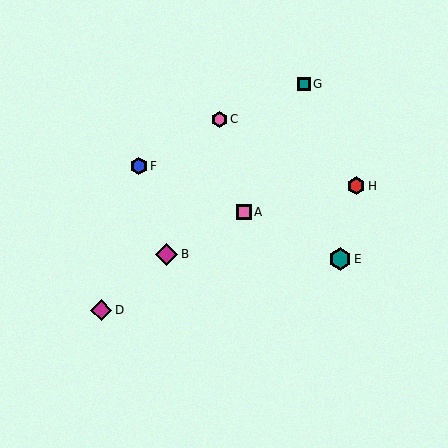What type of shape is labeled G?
Shape G is a teal square.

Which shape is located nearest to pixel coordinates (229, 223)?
The pink square (labeled A) at (244, 212) is nearest to that location.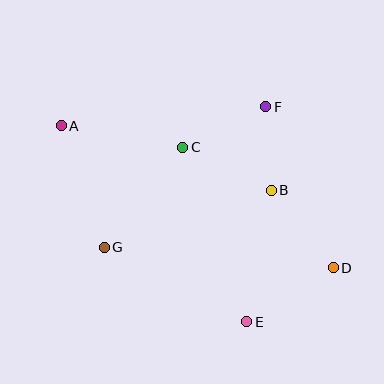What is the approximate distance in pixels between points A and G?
The distance between A and G is approximately 129 pixels.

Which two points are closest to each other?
Points B and F are closest to each other.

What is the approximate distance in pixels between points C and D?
The distance between C and D is approximately 193 pixels.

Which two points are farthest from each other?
Points A and D are farthest from each other.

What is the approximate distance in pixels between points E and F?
The distance between E and F is approximately 216 pixels.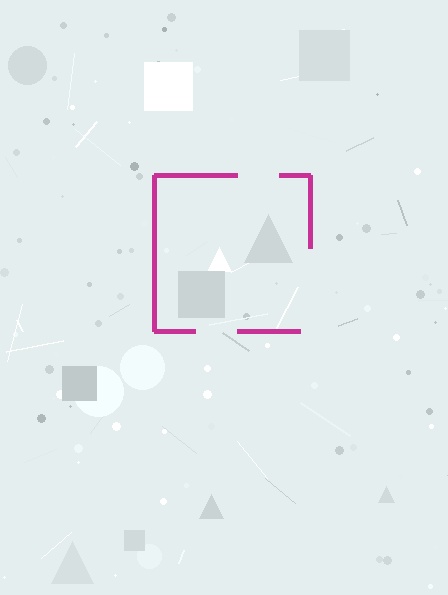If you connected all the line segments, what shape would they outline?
They would outline a square.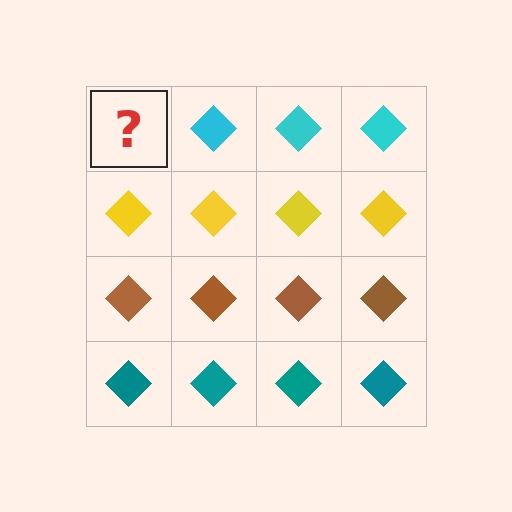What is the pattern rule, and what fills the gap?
The rule is that each row has a consistent color. The gap should be filled with a cyan diamond.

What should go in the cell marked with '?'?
The missing cell should contain a cyan diamond.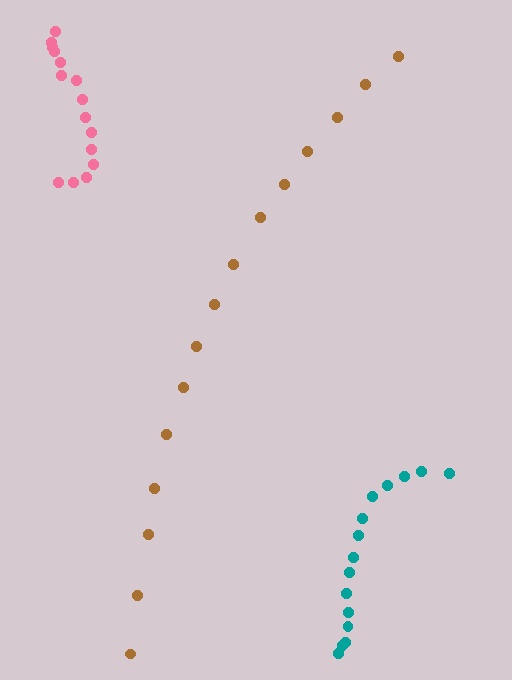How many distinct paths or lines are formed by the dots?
There are 3 distinct paths.